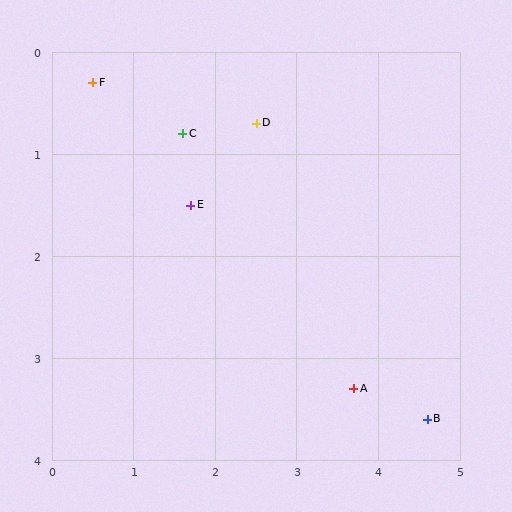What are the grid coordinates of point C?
Point C is at approximately (1.6, 0.8).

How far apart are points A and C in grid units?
Points A and C are about 3.3 grid units apart.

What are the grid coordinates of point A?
Point A is at approximately (3.7, 3.3).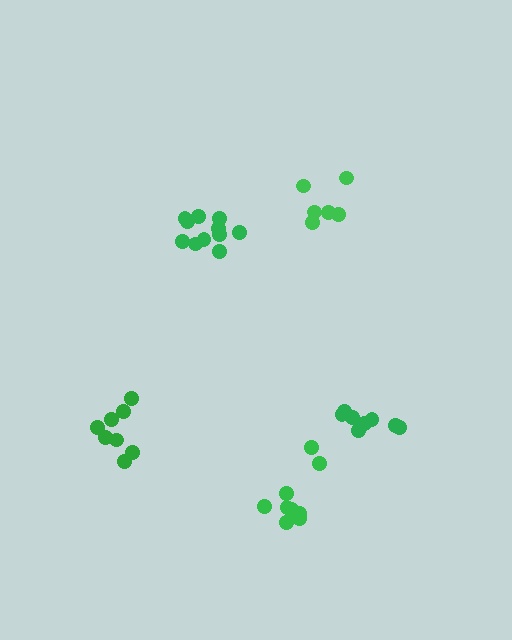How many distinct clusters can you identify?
There are 5 distinct clusters.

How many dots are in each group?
Group 1: 11 dots, Group 2: 10 dots, Group 3: 6 dots, Group 4: 8 dots, Group 5: 8 dots (43 total).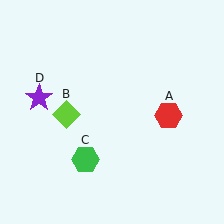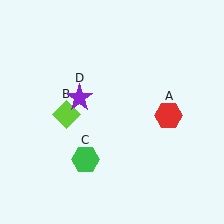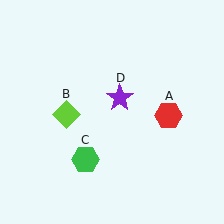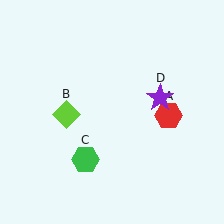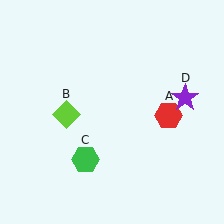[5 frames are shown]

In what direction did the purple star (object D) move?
The purple star (object D) moved right.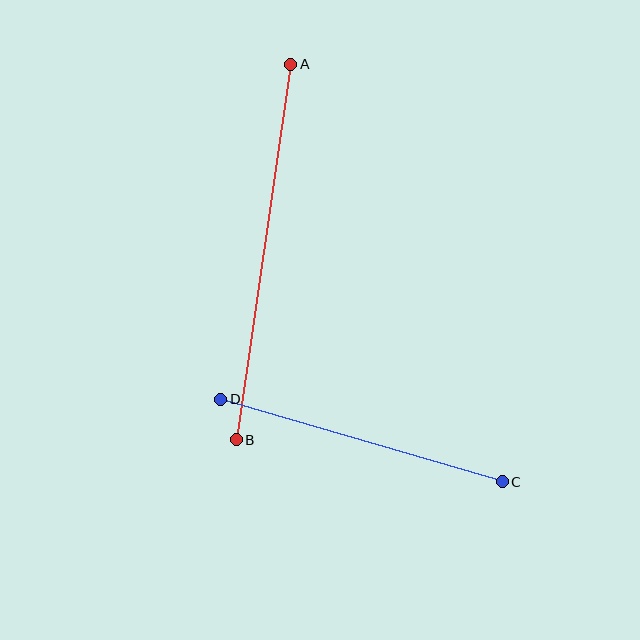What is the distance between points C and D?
The distance is approximately 293 pixels.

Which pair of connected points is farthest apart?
Points A and B are farthest apart.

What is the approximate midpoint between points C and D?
The midpoint is at approximately (362, 441) pixels.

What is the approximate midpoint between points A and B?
The midpoint is at approximately (263, 252) pixels.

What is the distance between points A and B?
The distance is approximately 379 pixels.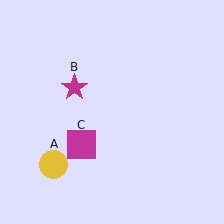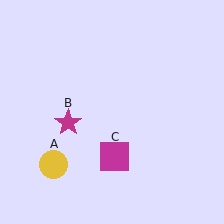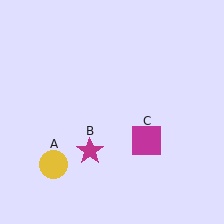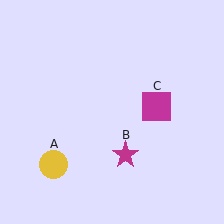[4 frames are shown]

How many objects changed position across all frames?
2 objects changed position: magenta star (object B), magenta square (object C).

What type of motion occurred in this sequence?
The magenta star (object B), magenta square (object C) rotated counterclockwise around the center of the scene.